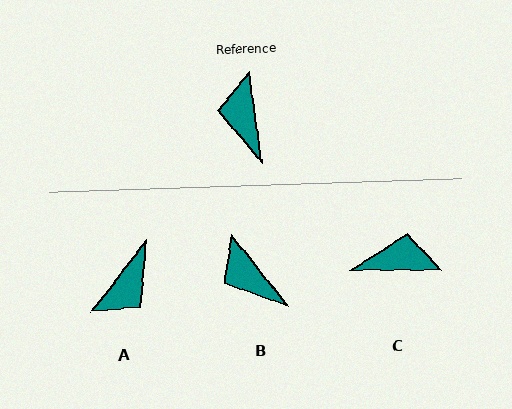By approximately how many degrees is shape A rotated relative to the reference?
Approximately 134 degrees counter-clockwise.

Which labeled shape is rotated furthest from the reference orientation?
A, about 134 degrees away.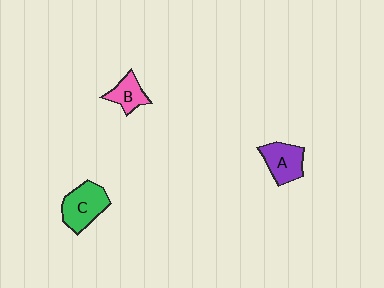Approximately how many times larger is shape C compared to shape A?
Approximately 1.2 times.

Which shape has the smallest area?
Shape B (pink).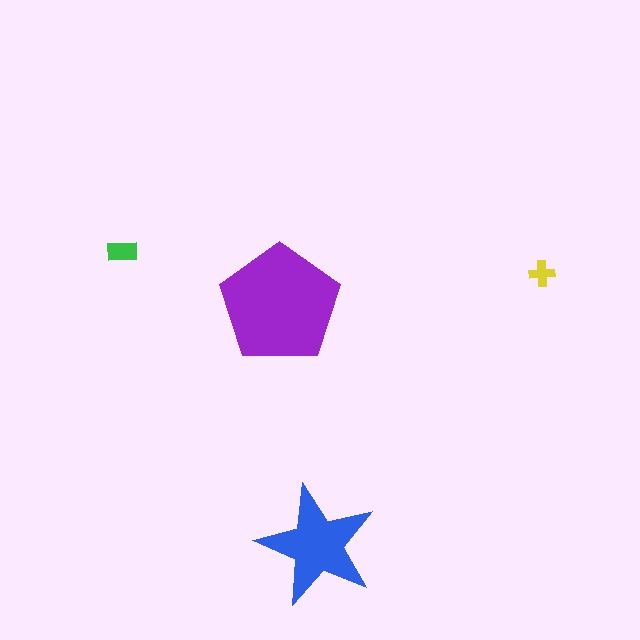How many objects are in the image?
There are 4 objects in the image.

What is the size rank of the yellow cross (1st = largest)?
4th.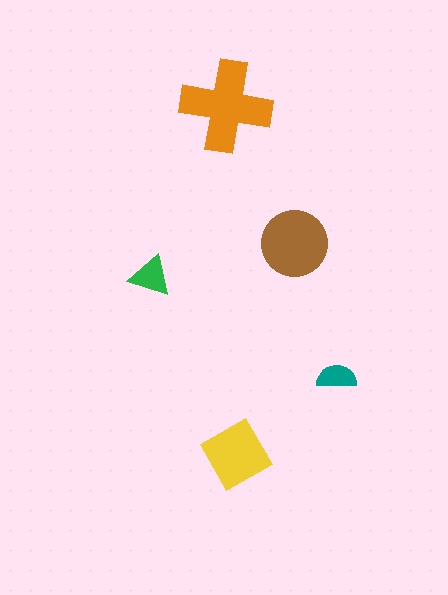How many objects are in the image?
There are 5 objects in the image.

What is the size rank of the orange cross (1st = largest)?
1st.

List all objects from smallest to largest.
The teal semicircle, the green triangle, the yellow diamond, the brown circle, the orange cross.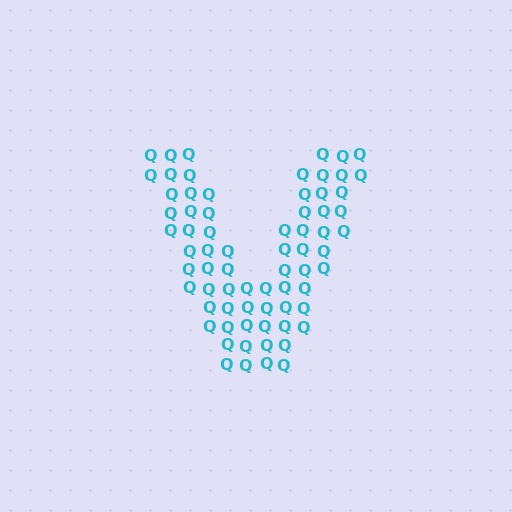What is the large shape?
The large shape is the letter V.